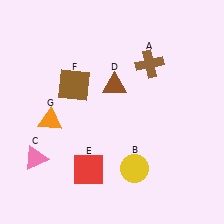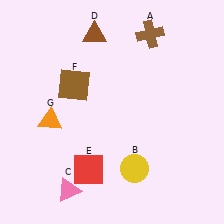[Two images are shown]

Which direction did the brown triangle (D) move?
The brown triangle (D) moved up.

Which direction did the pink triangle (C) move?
The pink triangle (C) moved right.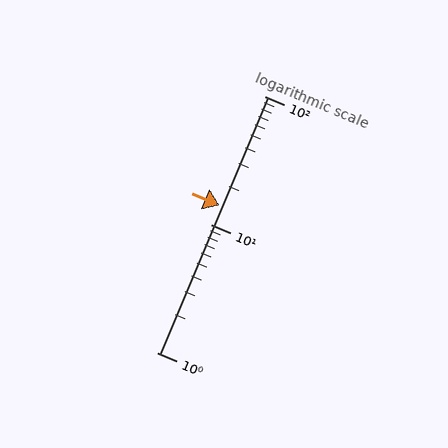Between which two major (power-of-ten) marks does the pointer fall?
The pointer is between 10 and 100.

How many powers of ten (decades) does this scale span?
The scale spans 2 decades, from 1 to 100.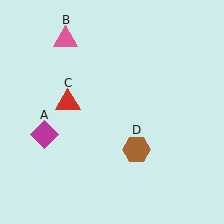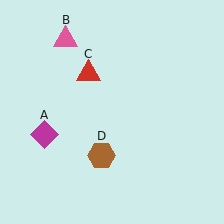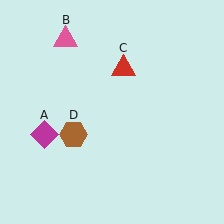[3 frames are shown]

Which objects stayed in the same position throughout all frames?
Magenta diamond (object A) and pink triangle (object B) remained stationary.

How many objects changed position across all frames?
2 objects changed position: red triangle (object C), brown hexagon (object D).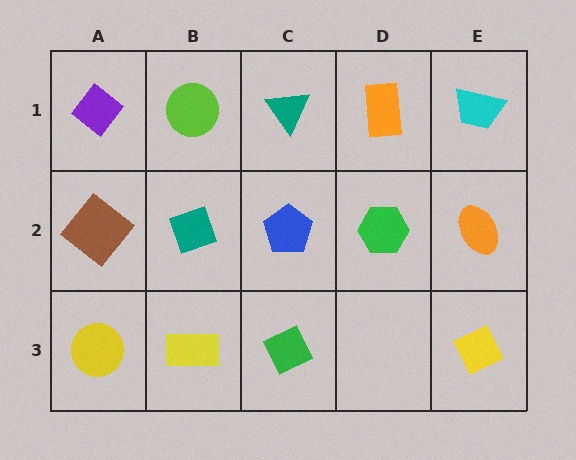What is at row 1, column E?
A cyan trapezoid.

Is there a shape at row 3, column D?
No, that cell is empty.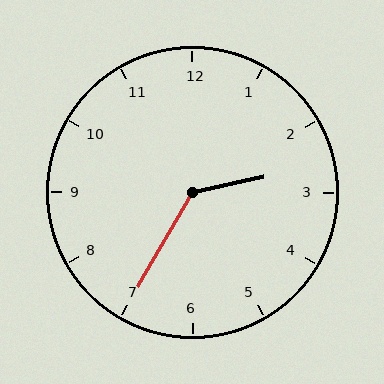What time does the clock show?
2:35.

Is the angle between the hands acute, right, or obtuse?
It is obtuse.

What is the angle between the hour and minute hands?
Approximately 132 degrees.